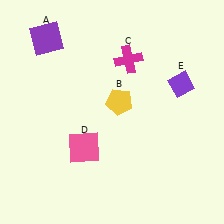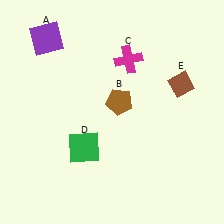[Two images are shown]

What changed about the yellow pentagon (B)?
In Image 1, B is yellow. In Image 2, it changed to brown.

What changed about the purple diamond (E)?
In Image 1, E is purple. In Image 2, it changed to brown.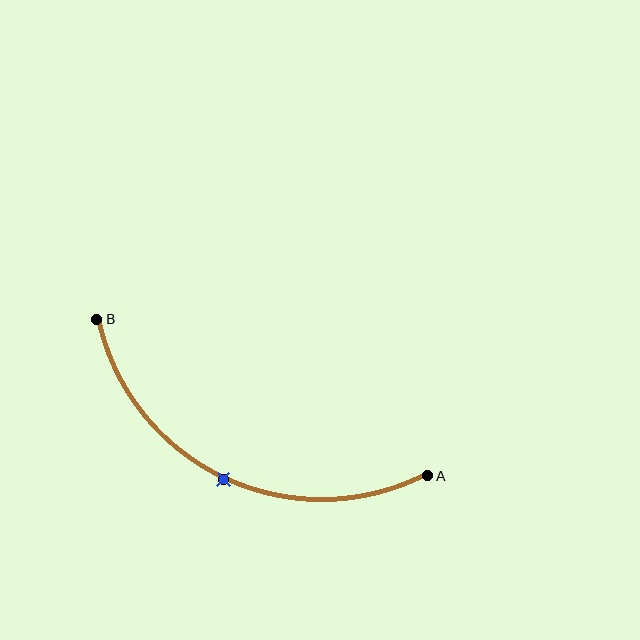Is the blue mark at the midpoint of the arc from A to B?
Yes. The blue mark lies on the arc at equal arc-length from both A and B — it is the arc midpoint.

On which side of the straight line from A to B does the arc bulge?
The arc bulges below the straight line connecting A and B.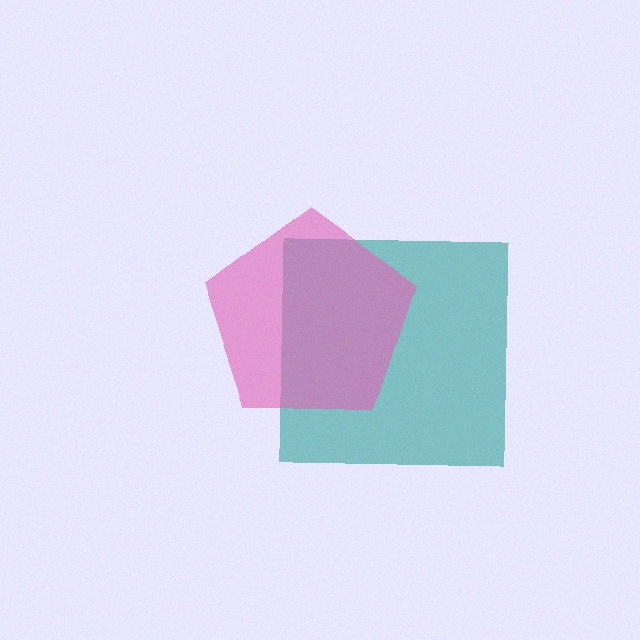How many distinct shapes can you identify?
There are 2 distinct shapes: a teal square, a pink pentagon.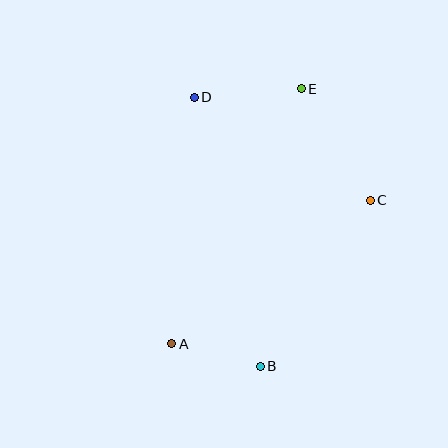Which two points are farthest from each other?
Points A and E are farthest from each other.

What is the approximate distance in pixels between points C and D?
The distance between C and D is approximately 204 pixels.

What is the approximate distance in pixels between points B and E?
The distance between B and E is approximately 280 pixels.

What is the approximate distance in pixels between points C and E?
The distance between C and E is approximately 131 pixels.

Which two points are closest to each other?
Points A and B are closest to each other.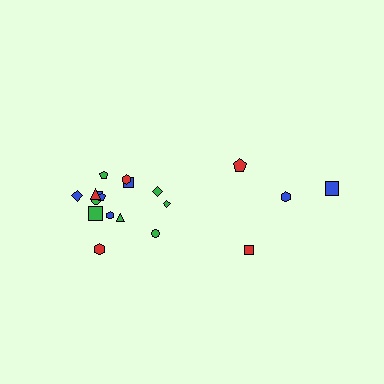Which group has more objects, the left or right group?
The left group.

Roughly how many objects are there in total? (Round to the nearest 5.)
Roughly 20 objects in total.